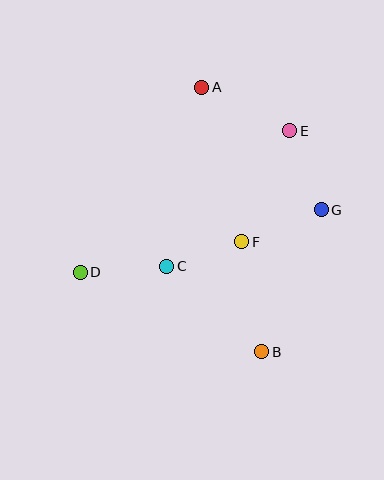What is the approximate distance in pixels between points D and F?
The distance between D and F is approximately 164 pixels.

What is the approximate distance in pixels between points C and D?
The distance between C and D is approximately 87 pixels.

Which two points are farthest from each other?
Points A and B are farthest from each other.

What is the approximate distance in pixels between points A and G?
The distance between A and G is approximately 171 pixels.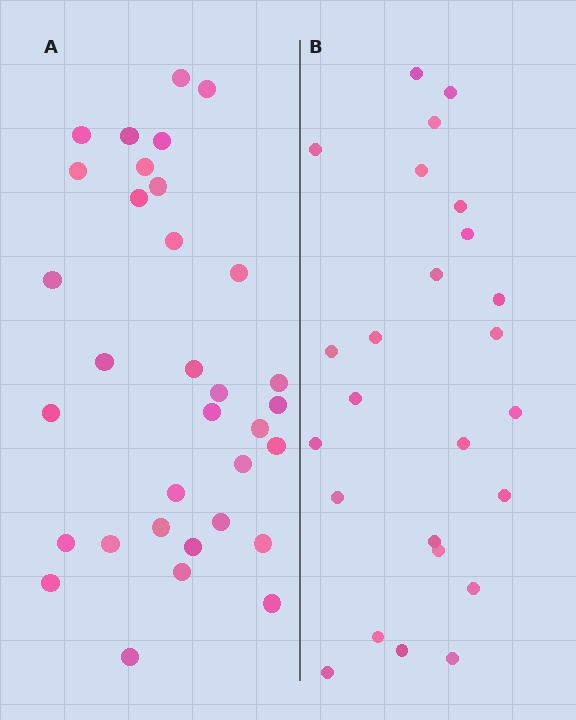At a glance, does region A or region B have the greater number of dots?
Region A (the left region) has more dots.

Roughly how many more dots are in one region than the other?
Region A has roughly 8 or so more dots than region B.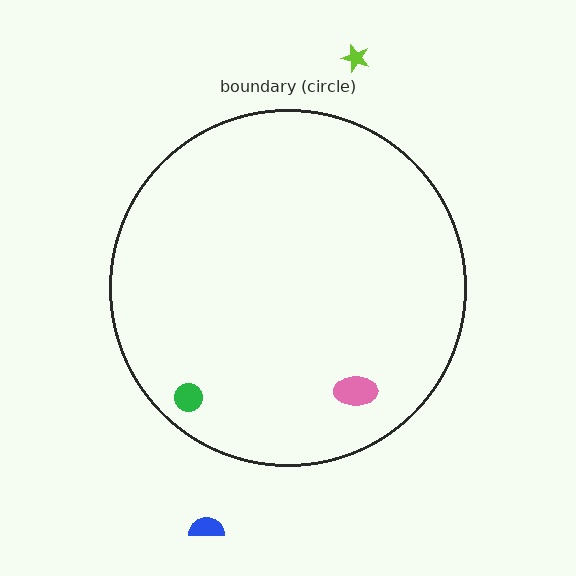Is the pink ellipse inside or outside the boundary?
Inside.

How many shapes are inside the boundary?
2 inside, 2 outside.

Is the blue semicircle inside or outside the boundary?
Outside.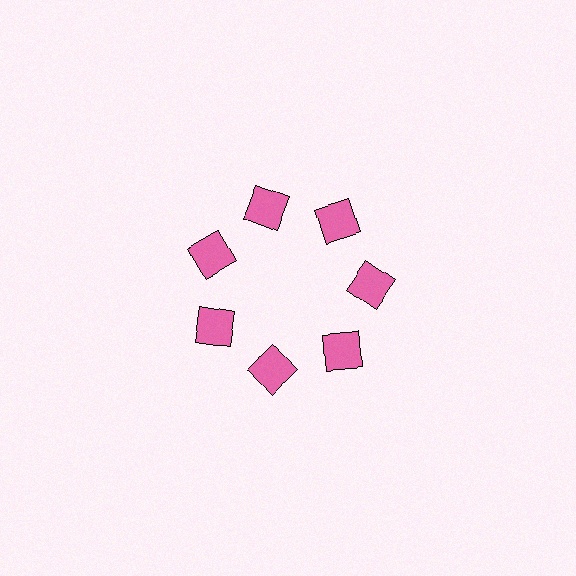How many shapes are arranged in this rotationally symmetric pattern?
There are 7 shapes, arranged in 7 groups of 1.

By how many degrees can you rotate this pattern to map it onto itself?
The pattern maps onto itself every 51 degrees of rotation.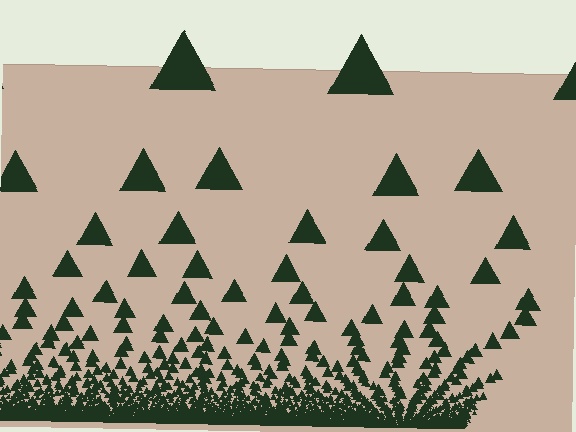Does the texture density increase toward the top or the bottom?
Density increases toward the bottom.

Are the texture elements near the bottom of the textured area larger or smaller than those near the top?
Smaller. The gradient is inverted — elements near the bottom are smaller and denser.